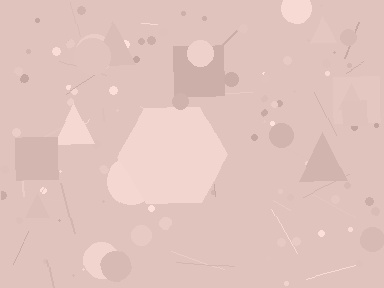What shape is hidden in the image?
A hexagon is hidden in the image.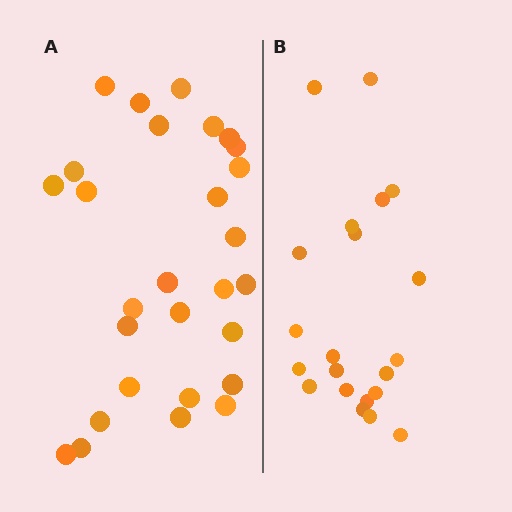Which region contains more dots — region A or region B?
Region A (the left region) has more dots.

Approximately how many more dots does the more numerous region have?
Region A has roughly 8 or so more dots than region B.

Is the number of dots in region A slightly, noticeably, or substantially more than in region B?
Region A has noticeably more, but not dramatically so. The ratio is roughly 1.3 to 1.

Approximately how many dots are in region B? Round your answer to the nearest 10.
About 20 dots. (The exact count is 21, which rounds to 20.)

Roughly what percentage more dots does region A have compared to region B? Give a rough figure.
About 35% more.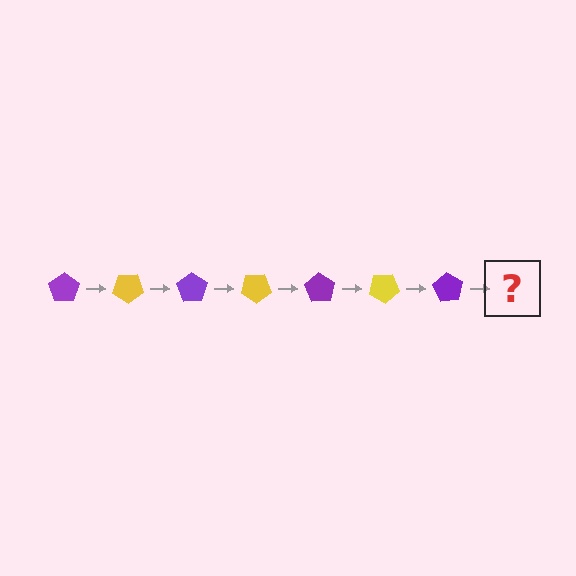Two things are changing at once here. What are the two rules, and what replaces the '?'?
The two rules are that it rotates 35 degrees each step and the color cycles through purple and yellow. The '?' should be a yellow pentagon, rotated 245 degrees from the start.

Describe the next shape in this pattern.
It should be a yellow pentagon, rotated 245 degrees from the start.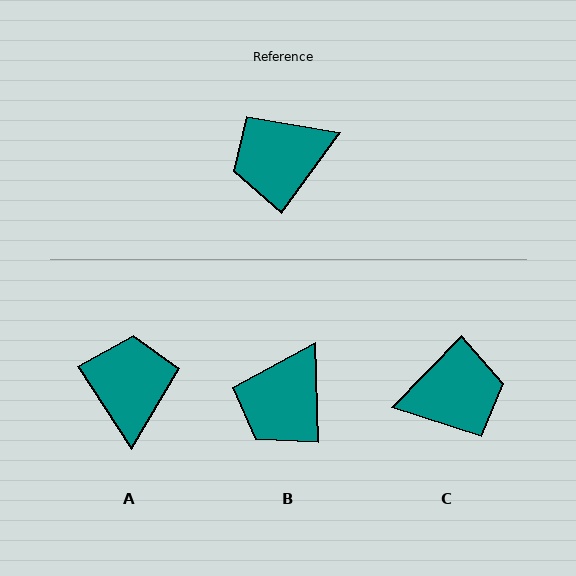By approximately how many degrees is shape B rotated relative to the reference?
Approximately 38 degrees counter-clockwise.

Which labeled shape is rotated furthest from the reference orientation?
C, about 171 degrees away.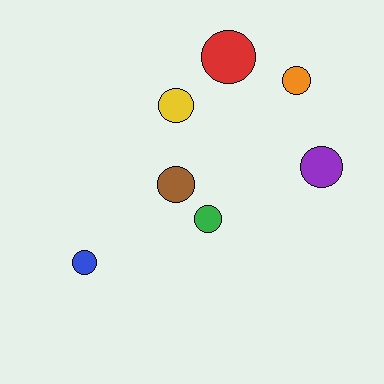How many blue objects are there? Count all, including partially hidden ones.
There is 1 blue object.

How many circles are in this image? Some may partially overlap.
There are 7 circles.